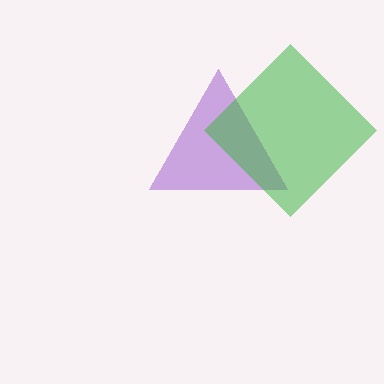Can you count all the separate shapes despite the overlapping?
Yes, there are 2 separate shapes.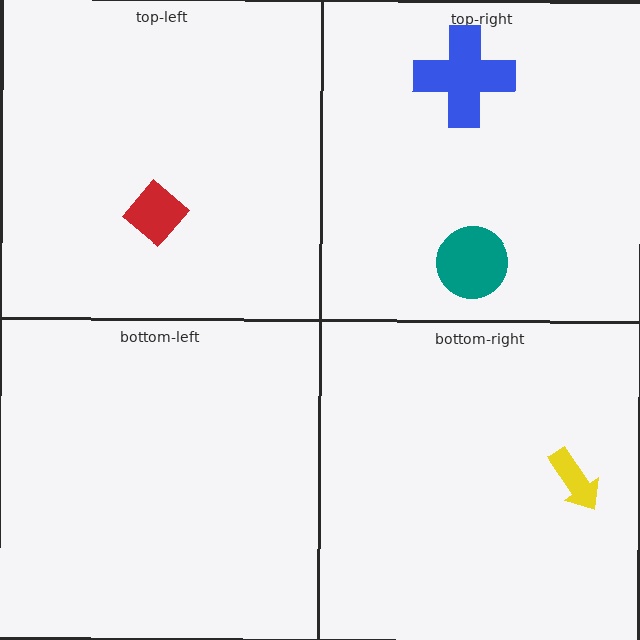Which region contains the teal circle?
The top-right region.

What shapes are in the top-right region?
The blue cross, the teal circle.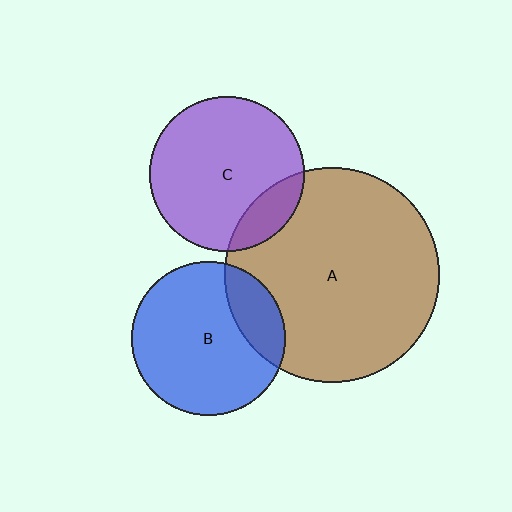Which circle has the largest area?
Circle A (brown).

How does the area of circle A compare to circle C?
Approximately 1.9 times.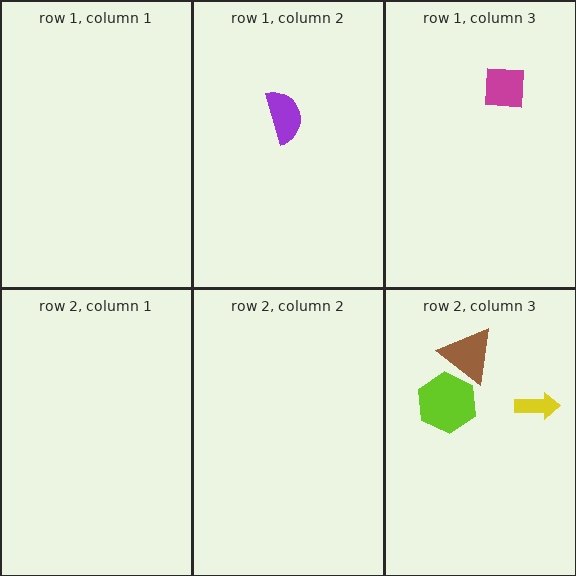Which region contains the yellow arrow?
The row 2, column 3 region.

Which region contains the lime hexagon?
The row 2, column 3 region.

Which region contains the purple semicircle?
The row 1, column 2 region.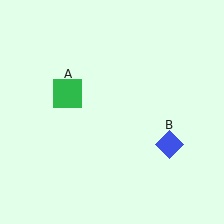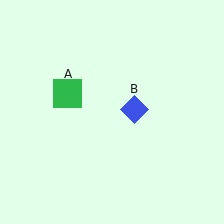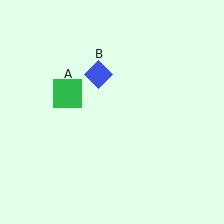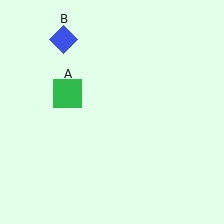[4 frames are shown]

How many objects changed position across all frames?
1 object changed position: blue diamond (object B).